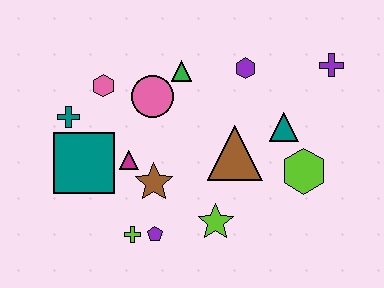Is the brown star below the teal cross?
Yes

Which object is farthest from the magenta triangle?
The purple cross is farthest from the magenta triangle.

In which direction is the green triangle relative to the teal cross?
The green triangle is to the right of the teal cross.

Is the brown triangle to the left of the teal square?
No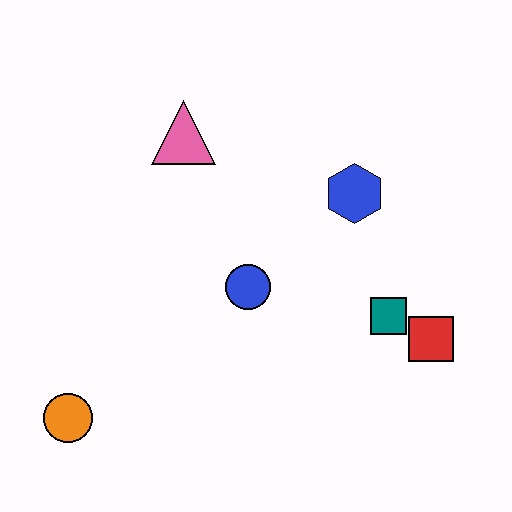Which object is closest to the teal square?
The red square is closest to the teal square.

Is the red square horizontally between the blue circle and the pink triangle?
No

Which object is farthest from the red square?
The orange circle is farthest from the red square.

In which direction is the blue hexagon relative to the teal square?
The blue hexagon is above the teal square.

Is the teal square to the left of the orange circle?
No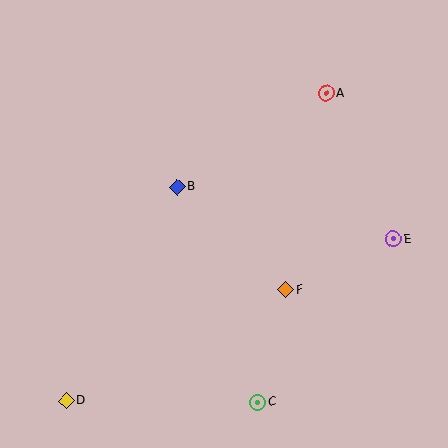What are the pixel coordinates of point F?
Point F is at (286, 290).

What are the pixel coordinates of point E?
Point E is at (393, 239).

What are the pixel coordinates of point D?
Point D is at (66, 401).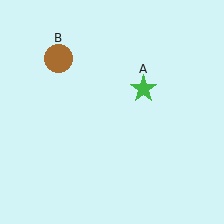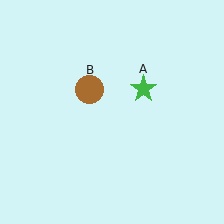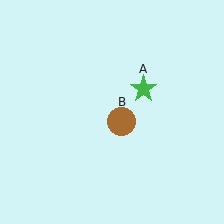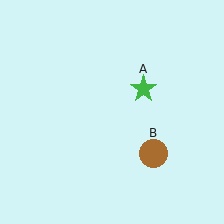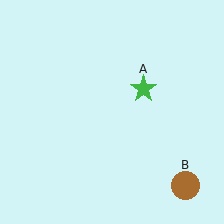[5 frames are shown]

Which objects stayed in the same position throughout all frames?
Green star (object A) remained stationary.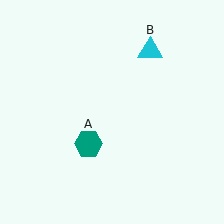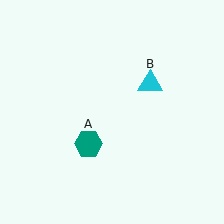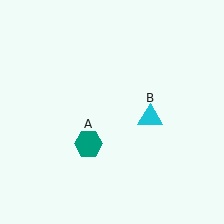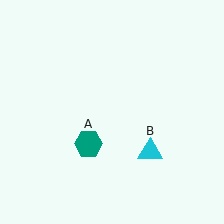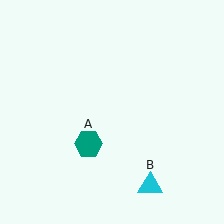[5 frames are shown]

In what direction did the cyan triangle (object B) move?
The cyan triangle (object B) moved down.